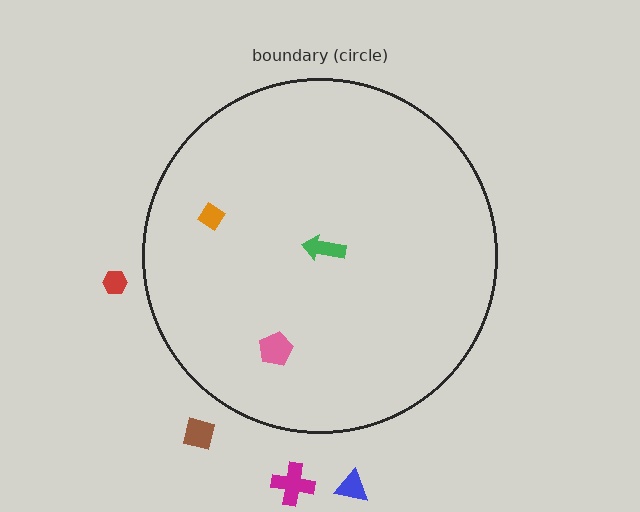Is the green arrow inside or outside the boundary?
Inside.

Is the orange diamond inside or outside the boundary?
Inside.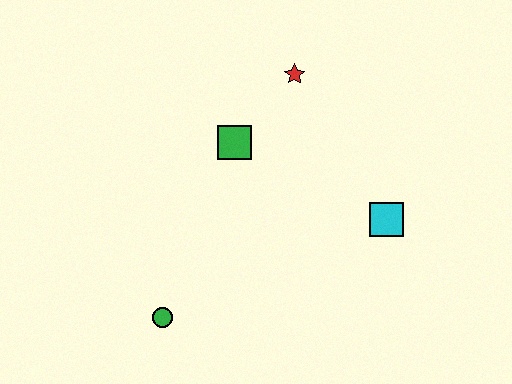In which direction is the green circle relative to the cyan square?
The green circle is to the left of the cyan square.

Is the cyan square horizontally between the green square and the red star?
No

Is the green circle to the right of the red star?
No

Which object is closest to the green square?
The red star is closest to the green square.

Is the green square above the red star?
No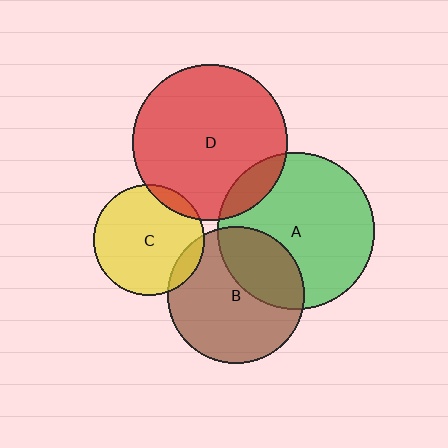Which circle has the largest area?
Circle A (green).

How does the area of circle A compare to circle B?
Approximately 1.3 times.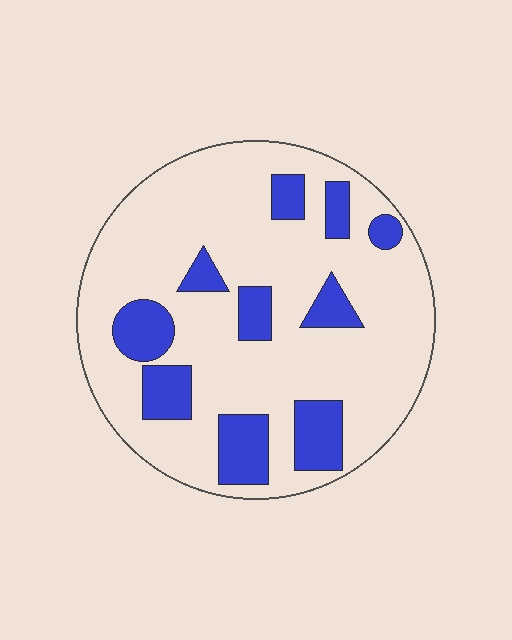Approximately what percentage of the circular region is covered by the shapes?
Approximately 20%.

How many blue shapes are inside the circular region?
10.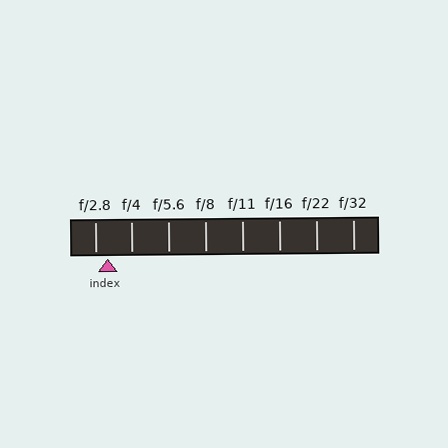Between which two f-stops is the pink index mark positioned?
The index mark is between f/2.8 and f/4.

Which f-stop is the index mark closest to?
The index mark is closest to f/2.8.